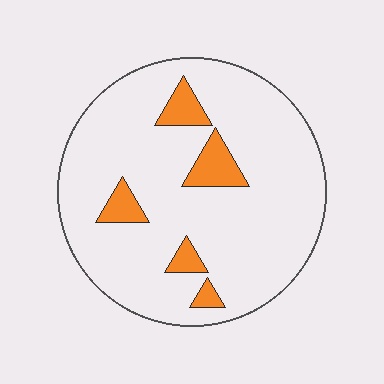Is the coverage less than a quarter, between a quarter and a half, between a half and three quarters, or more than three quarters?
Less than a quarter.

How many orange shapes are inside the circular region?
5.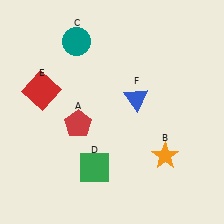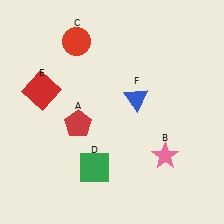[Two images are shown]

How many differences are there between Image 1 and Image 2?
There are 2 differences between the two images.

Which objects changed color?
B changed from orange to pink. C changed from teal to red.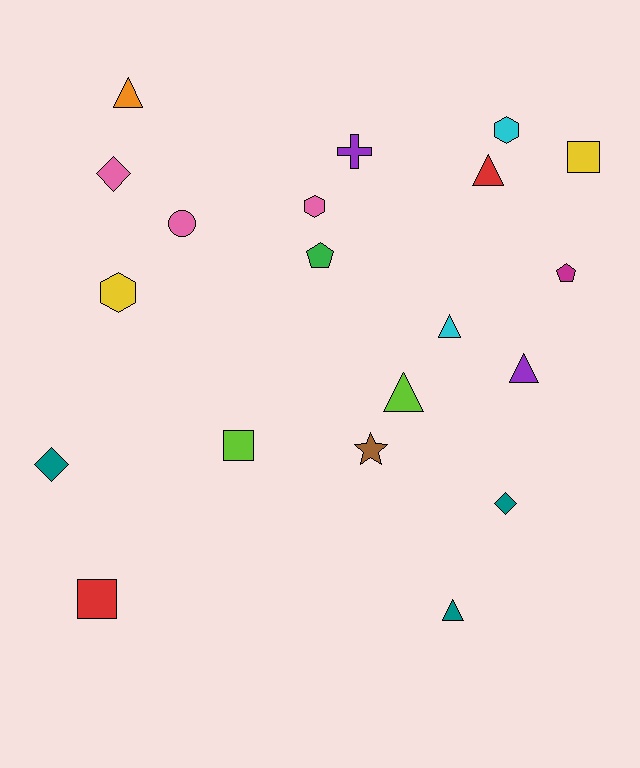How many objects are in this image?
There are 20 objects.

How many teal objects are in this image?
There are 3 teal objects.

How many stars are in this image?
There is 1 star.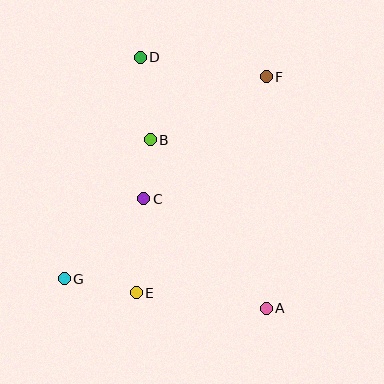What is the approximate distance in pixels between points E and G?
The distance between E and G is approximately 74 pixels.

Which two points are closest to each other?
Points B and C are closest to each other.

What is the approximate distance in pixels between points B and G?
The distance between B and G is approximately 164 pixels.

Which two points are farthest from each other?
Points F and G are farthest from each other.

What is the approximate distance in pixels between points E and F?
The distance between E and F is approximately 252 pixels.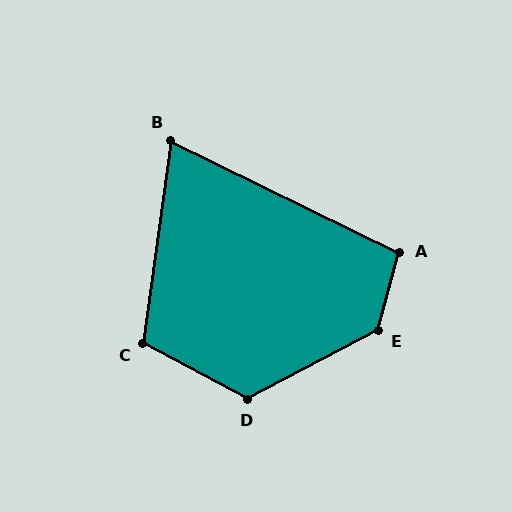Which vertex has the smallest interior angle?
B, at approximately 72 degrees.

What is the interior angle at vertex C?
Approximately 110 degrees (obtuse).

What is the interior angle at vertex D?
Approximately 124 degrees (obtuse).